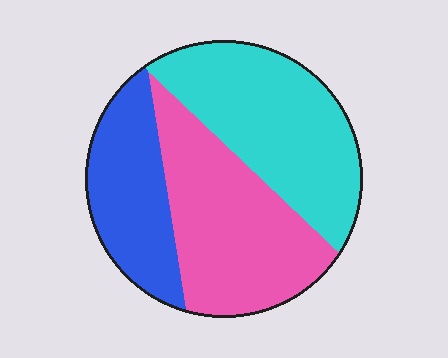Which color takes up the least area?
Blue, at roughly 25%.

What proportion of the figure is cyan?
Cyan takes up about three eighths (3/8) of the figure.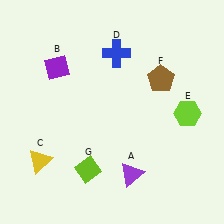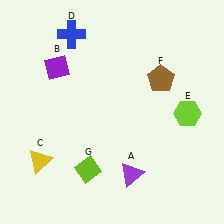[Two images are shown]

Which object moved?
The blue cross (D) moved left.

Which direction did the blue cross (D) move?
The blue cross (D) moved left.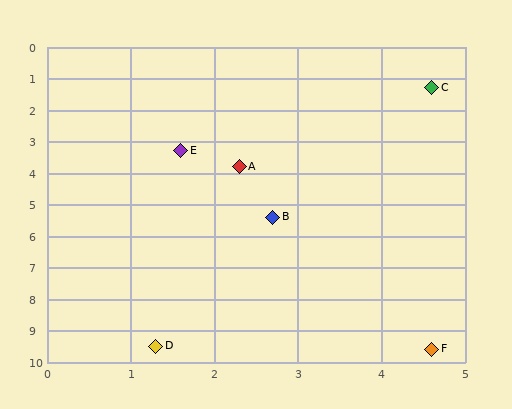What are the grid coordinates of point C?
Point C is at approximately (4.6, 1.3).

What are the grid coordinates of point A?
Point A is at approximately (2.3, 3.8).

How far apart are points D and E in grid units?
Points D and E are about 6.2 grid units apart.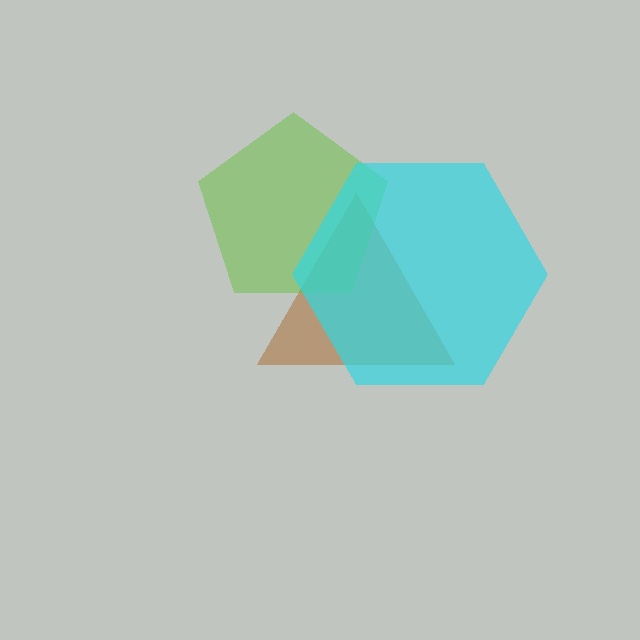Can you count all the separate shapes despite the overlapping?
Yes, there are 3 separate shapes.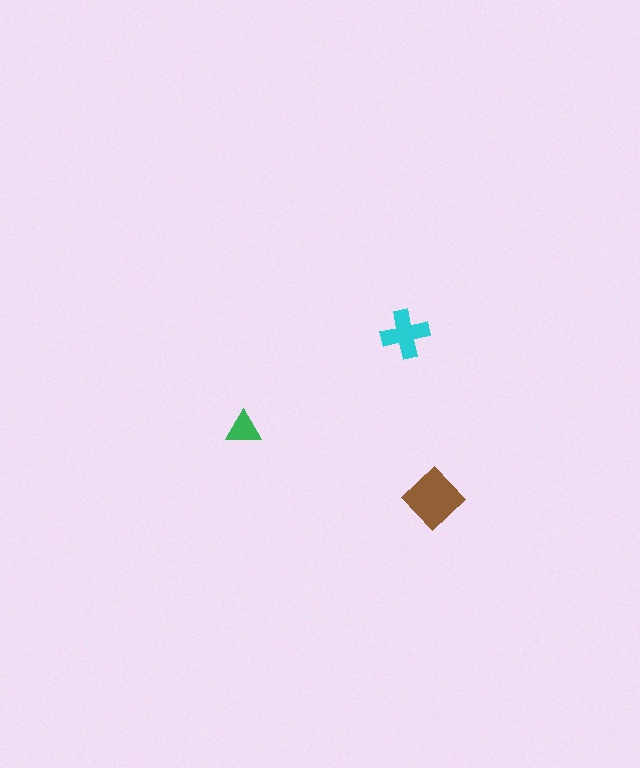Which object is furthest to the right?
The brown diamond is rightmost.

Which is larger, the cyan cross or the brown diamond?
The brown diamond.